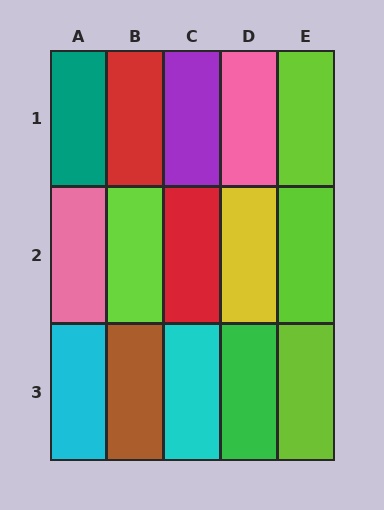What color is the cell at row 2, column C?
Red.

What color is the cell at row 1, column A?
Teal.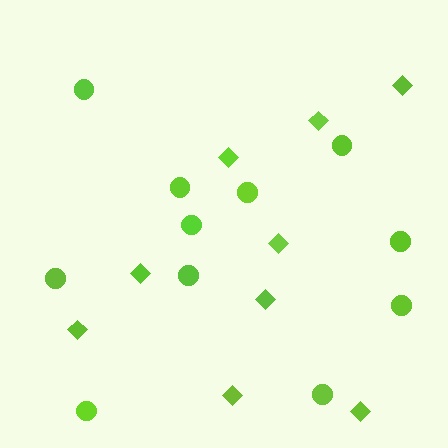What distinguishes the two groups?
There are 2 groups: one group of diamonds (9) and one group of circles (11).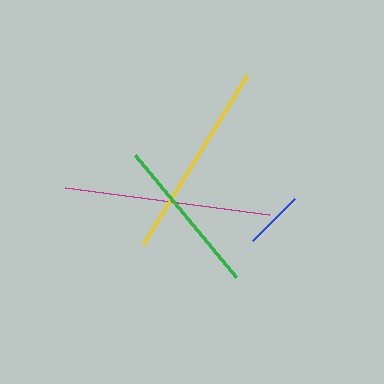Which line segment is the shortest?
The blue line is the shortest at approximately 60 pixels.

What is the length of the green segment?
The green segment is approximately 158 pixels long.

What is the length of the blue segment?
The blue segment is approximately 60 pixels long.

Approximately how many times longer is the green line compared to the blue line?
The green line is approximately 2.6 times the length of the blue line.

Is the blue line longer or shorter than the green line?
The green line is longer than the blue line.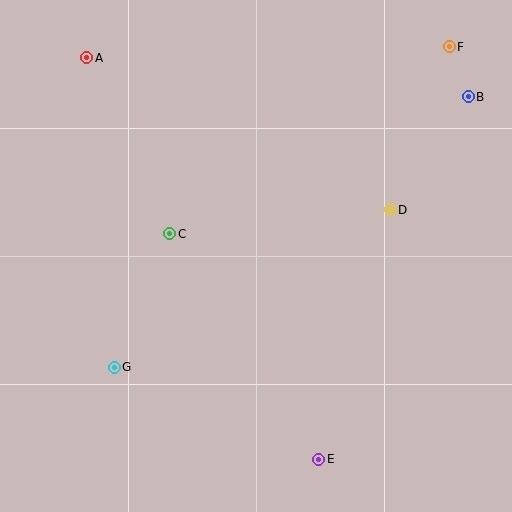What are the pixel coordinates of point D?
Point D is at (390, 210).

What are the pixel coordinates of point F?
Point F is at (449, 47).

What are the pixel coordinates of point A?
Point A is at (87, 58).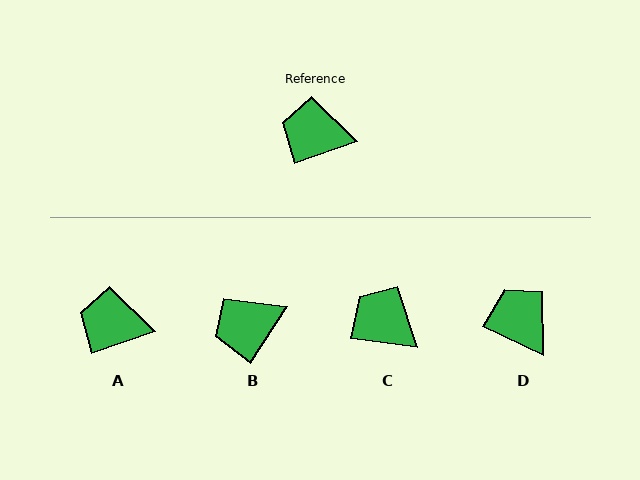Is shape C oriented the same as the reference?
No, it is off by about 27 degrees.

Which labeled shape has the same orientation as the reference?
A.